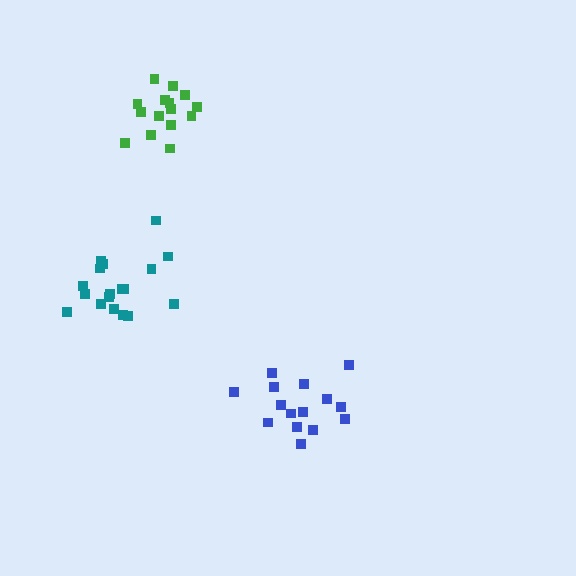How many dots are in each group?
Group 1: 18 dots, Group 2: 15 dots, Group 3: 15 dots (48 total).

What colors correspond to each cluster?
The clusters are colored: teal, blue, green.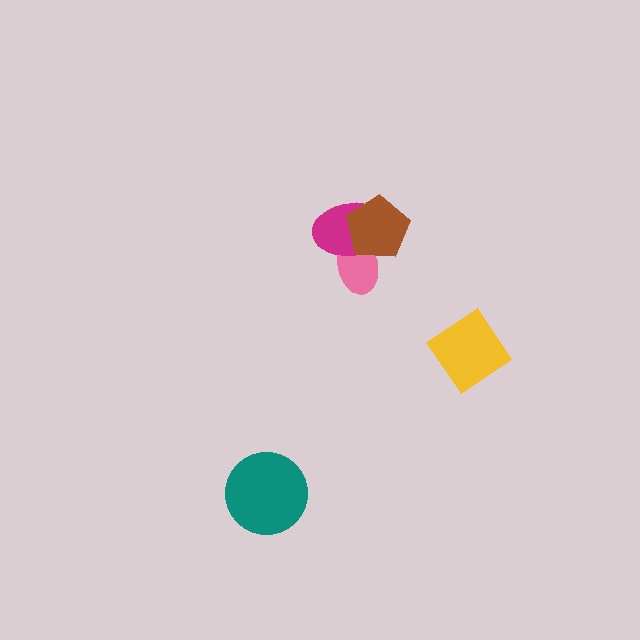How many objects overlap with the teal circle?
0 objects overlap with the teal circle.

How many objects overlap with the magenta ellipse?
2 objects overlap with the magenta ellipse.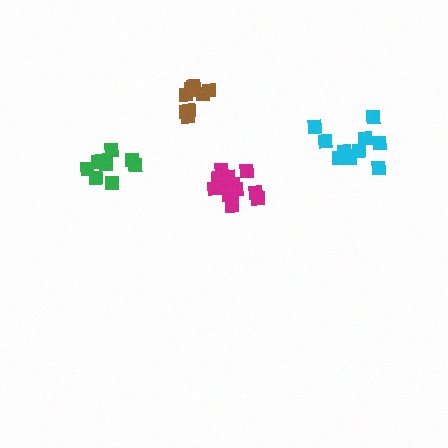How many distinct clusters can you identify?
There are 4 distinct clusters.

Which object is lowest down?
The magenta cluster is bottommost.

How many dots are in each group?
Group 1: 9 dots, Group 2: 11 dots, Group 3: 15 dots, Group 4: 9 dots (44 total).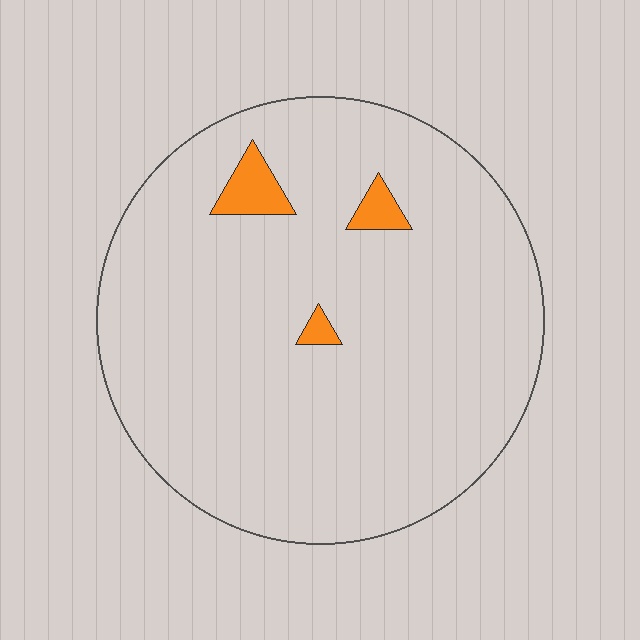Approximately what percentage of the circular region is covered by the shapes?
Approximately 5%.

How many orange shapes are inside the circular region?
3.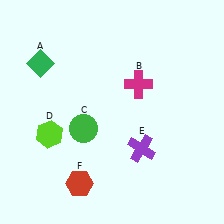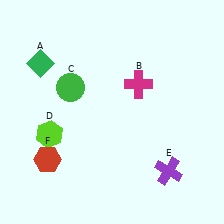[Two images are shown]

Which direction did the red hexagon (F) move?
The red hexagon (F) moved left.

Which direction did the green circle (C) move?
The green circle (C) moved up.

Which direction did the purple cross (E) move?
The purple cross (E) moved right.